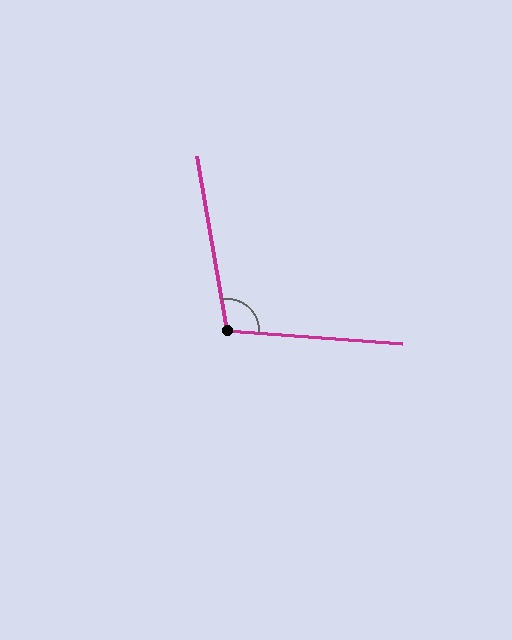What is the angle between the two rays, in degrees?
Approximately 104 degrees.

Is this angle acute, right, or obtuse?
It is obtuse.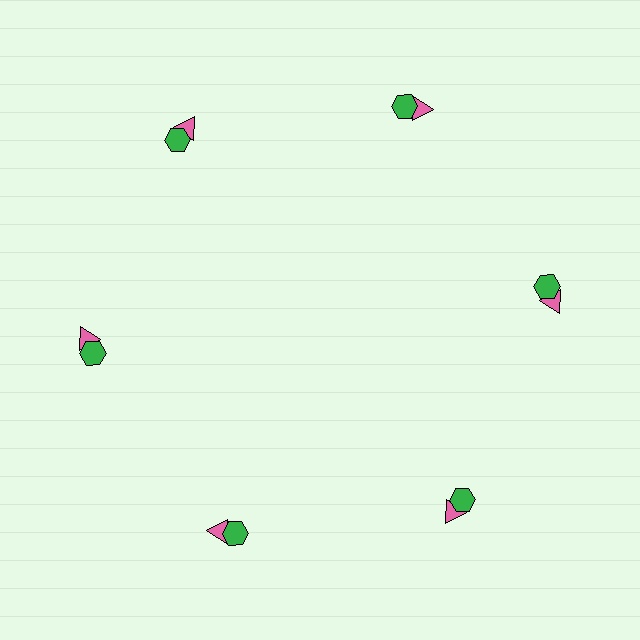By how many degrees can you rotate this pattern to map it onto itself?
The pattern maps onto itself every 60 degrees of rotation.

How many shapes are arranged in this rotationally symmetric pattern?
There are 12 shapes, arranged in 6 groups of 2.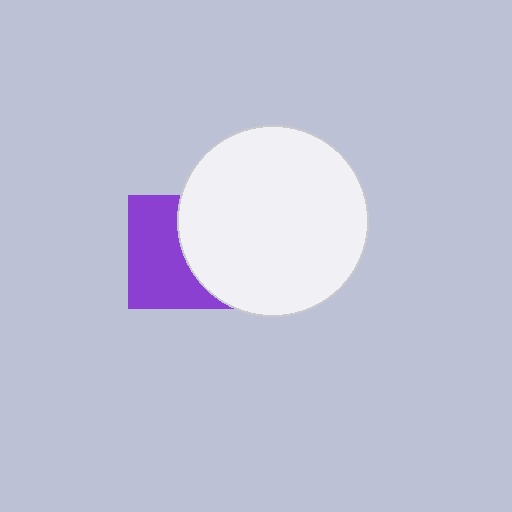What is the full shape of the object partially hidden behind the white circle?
The partially hidden object is a purple square.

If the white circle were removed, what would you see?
You would see the complete purple square.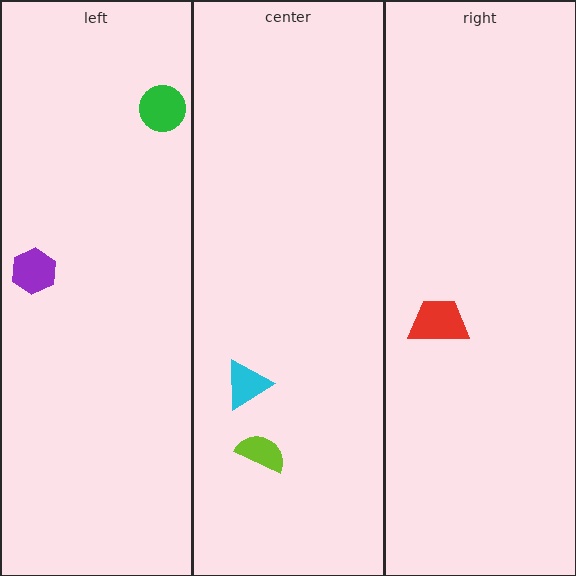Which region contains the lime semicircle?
The center region.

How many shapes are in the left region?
2.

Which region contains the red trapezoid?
The right region.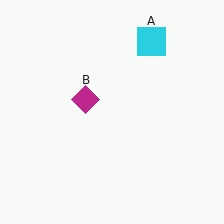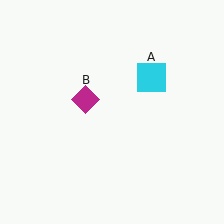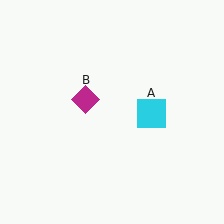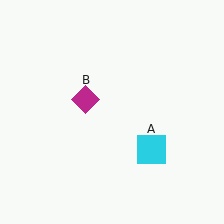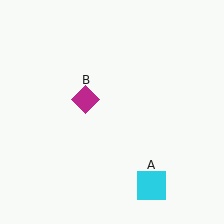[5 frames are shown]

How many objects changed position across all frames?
1 object changed position: cyan square (object A).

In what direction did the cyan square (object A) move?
The cyan square (object A) moved down.